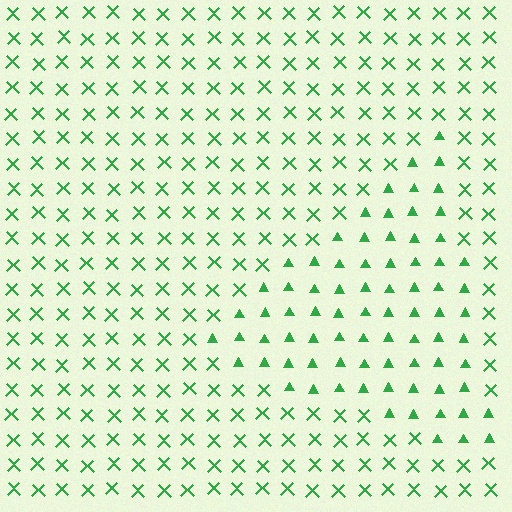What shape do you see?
I see a triangle.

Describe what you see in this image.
The image is filled with small green elements arranged in a uniform grid. A triangle-shaped region contains triangles, while the surrounding area contains X marks. The boundary is defined purely by the change in element shape.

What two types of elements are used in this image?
The image uses triangles inside the triangle region and X marks outside it.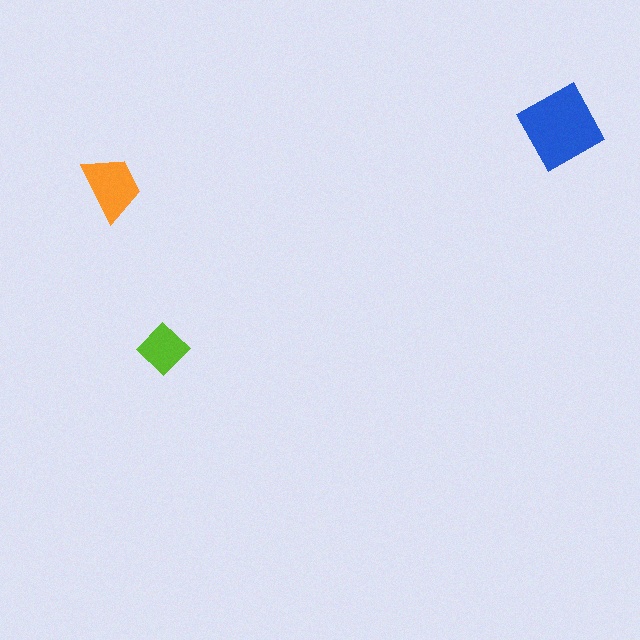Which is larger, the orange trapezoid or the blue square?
The blue square.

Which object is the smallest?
The lime diamond.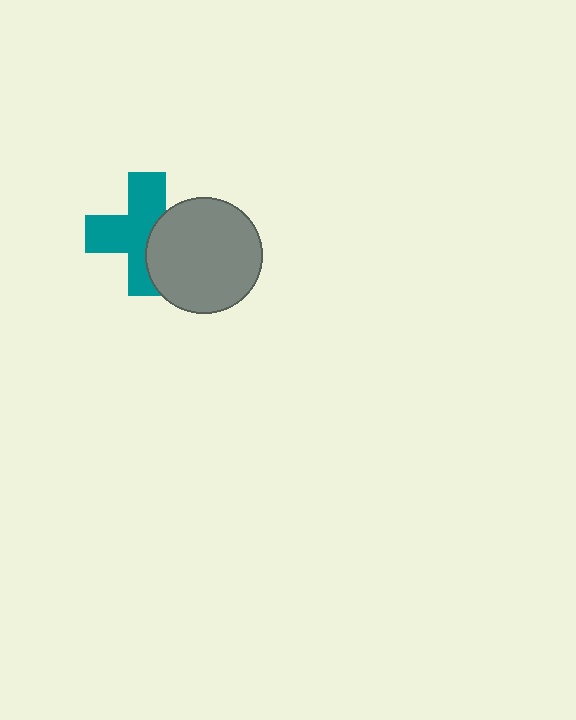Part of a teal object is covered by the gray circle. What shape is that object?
It is a cross.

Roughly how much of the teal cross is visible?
About half of it is visible (roughly 63%).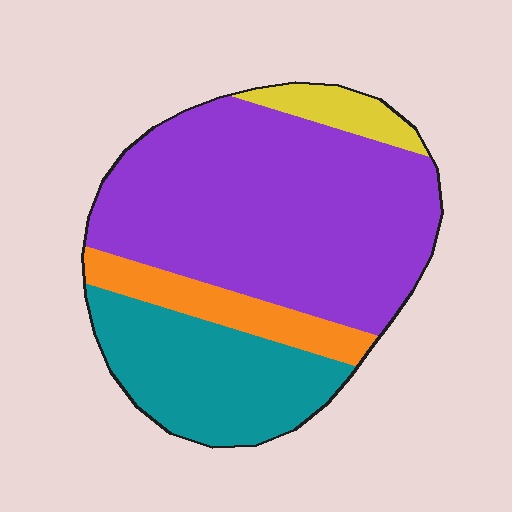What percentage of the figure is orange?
Orange covers around 10% of the figure.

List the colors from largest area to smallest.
From largest to smallest: purple, teal, orange, yellow.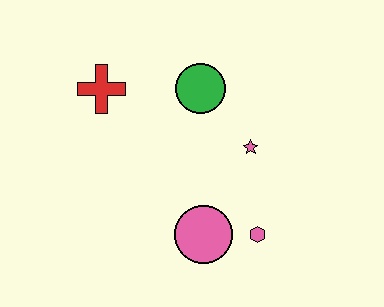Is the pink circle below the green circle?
Yes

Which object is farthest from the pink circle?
The red cross is farthest from the pink circle.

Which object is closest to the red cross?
The green circle is closest to the red cross.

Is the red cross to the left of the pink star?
Yes